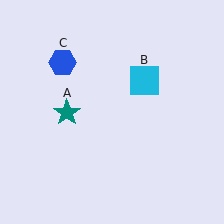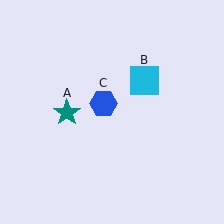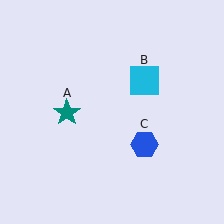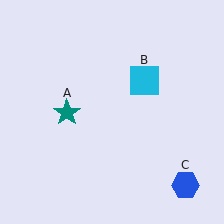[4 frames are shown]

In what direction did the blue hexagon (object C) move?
The blue hexagon (object C) moved down and to the right.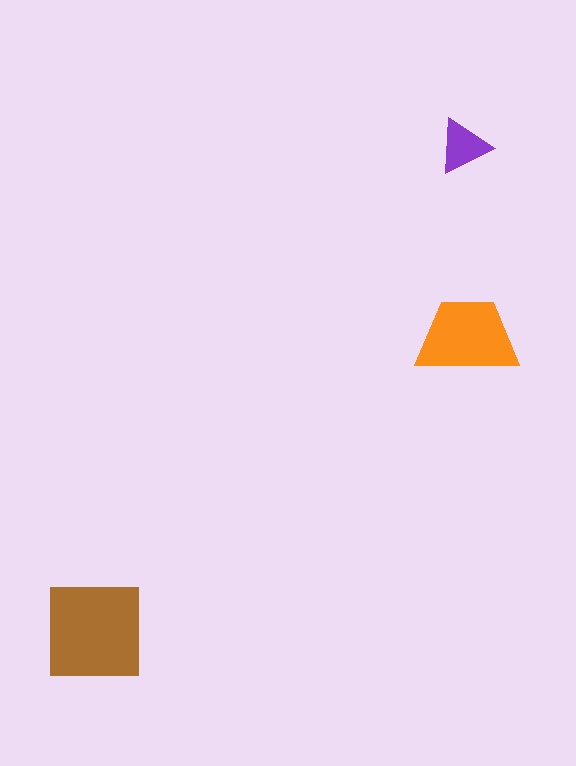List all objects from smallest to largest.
The purple triangle, the orange trapezoid, the brown square.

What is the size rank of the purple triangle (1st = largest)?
3rd.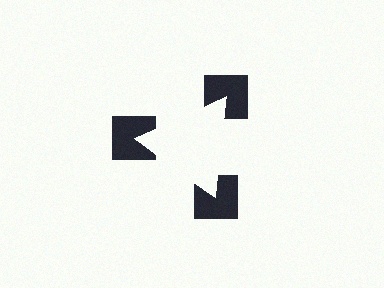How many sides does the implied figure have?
3 sides.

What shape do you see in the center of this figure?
An illusory triangle — its edges are inferred from the aligned wedge cuts in the notched squares, not physically drawn.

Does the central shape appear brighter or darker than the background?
It typically appears slightly brighter than the background, even though no actual brightness change is drawn.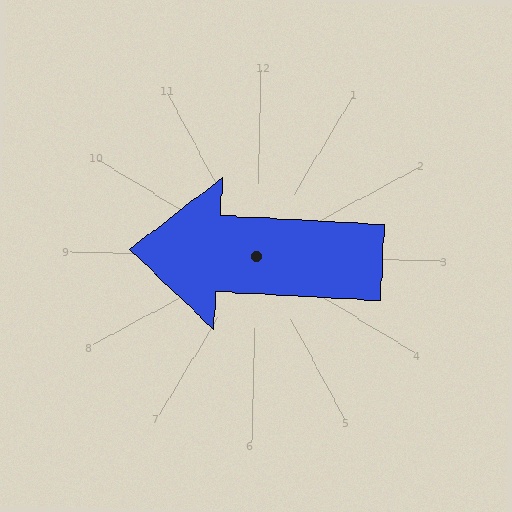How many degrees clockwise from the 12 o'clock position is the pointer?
Approximately 272 degrees.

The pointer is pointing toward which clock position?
Roughly 9 o'clock.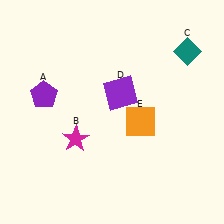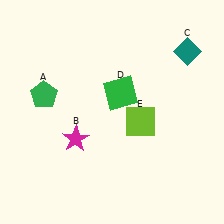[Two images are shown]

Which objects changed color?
A changed from purple to green. D changed from purple to green. E changed from orange to lime.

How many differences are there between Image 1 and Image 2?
There are 3 differences between the two images.